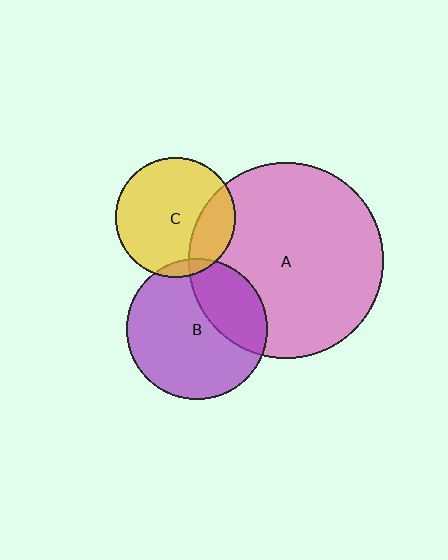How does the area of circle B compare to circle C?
Approximately 1.4 times.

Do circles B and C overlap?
Yes.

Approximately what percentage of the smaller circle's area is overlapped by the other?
Approximately 5%.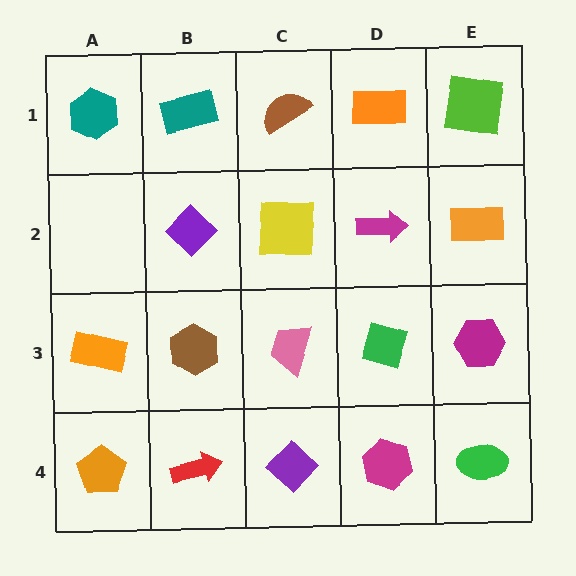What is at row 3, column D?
A green diamond.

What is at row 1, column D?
An orange rectangle.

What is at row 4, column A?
An orange pentagon.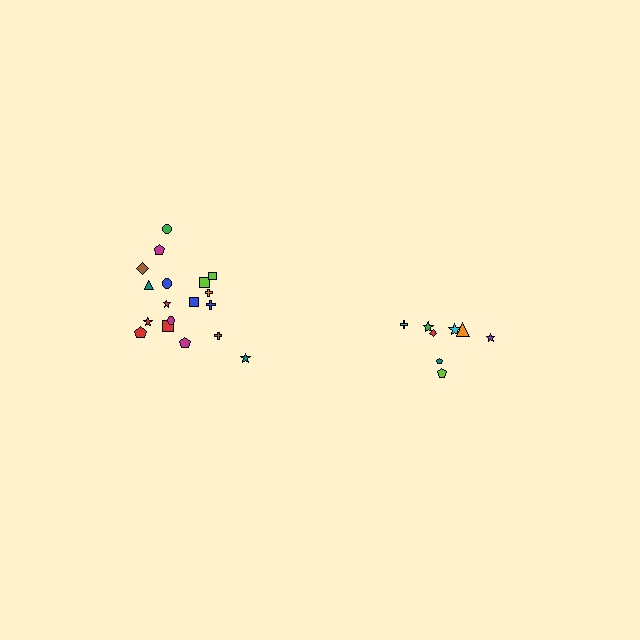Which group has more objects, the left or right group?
The left group.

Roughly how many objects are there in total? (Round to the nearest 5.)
Roughly 25 objects in total.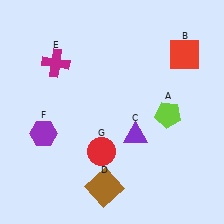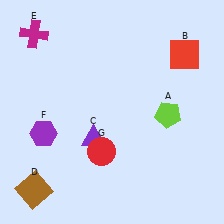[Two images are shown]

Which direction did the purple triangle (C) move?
The purple triangle (C) moved left.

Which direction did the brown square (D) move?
The brown square (D) moved left.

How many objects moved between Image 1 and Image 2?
3 objects moved between the two images.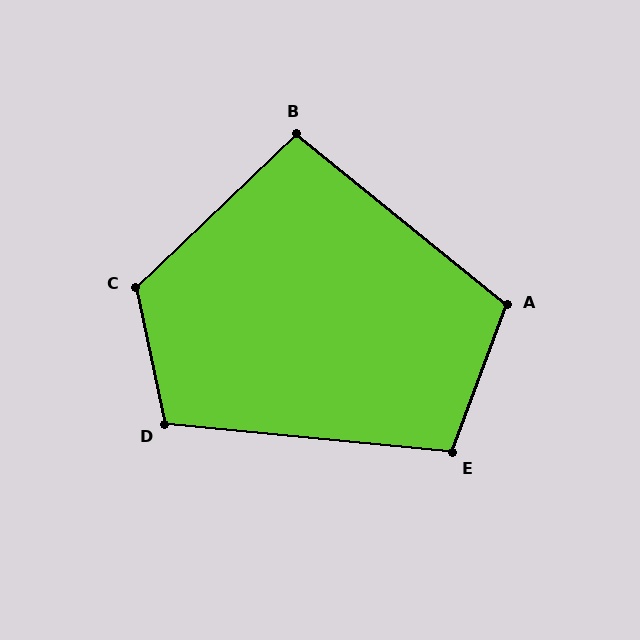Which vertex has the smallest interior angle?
B, at approximately 97 degrees.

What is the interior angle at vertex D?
Approximately 108 degrees (obtuse).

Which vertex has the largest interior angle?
C, at approximately 122 degrees.